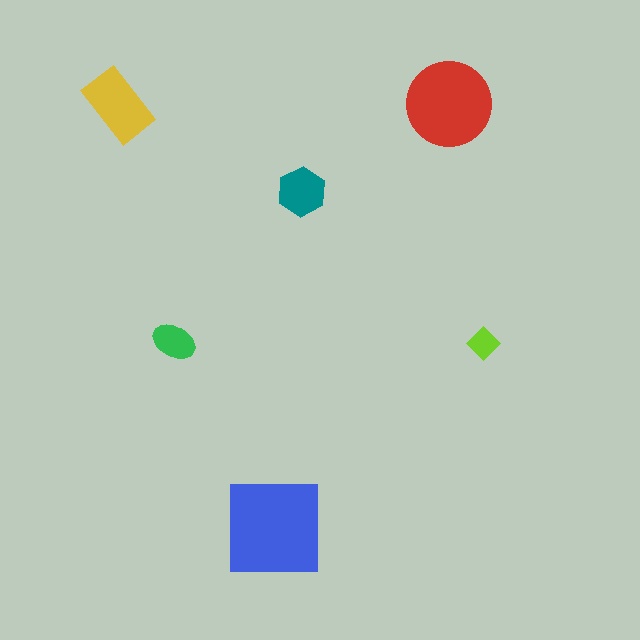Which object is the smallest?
The lime diamond.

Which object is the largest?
The blue square.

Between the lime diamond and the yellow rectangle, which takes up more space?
The yellow rectangle.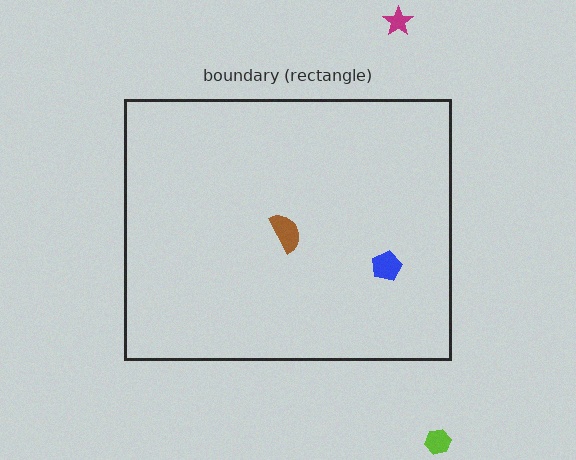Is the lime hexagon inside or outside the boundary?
Outside.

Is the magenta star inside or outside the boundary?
Outside.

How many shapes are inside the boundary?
2 inside, 2 outside.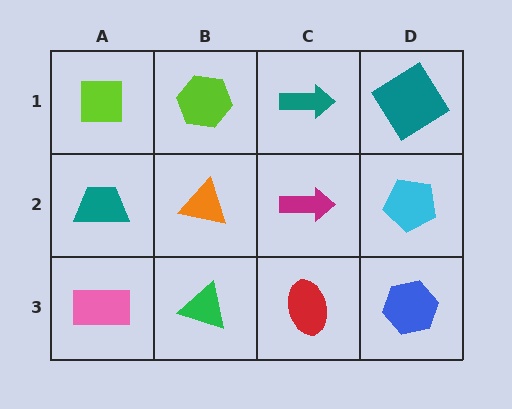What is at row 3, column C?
A red ellipse.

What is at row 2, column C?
A magenta arrow.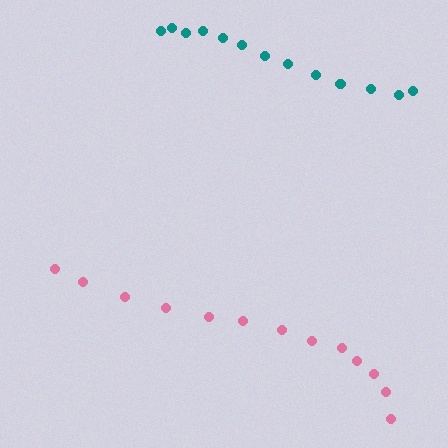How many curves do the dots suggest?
There are 2 distinct paths.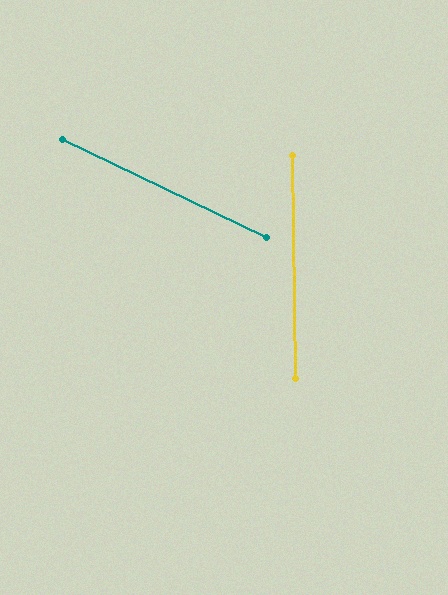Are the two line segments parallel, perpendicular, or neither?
Neither parallel nor perpendicular — they differ by about 64°.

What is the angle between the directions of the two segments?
Approximately 64 degrees.